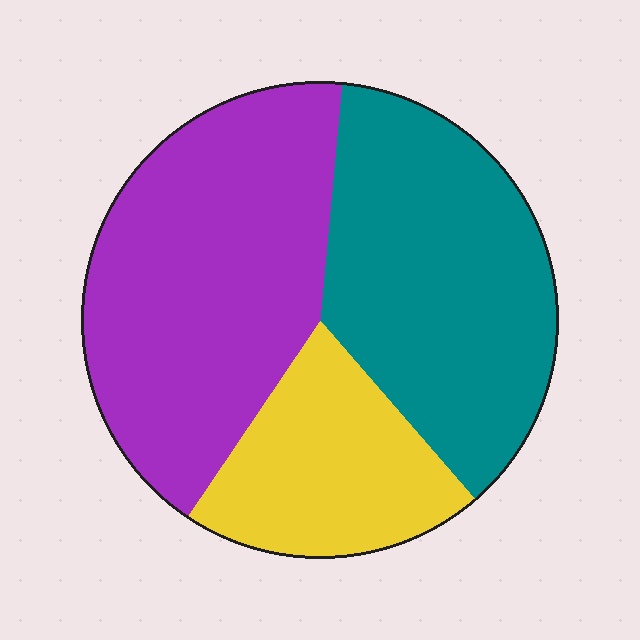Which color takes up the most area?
Purple, at roughly 40%.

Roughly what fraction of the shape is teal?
Teal covers about 35% of the shape.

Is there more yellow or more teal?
Teal.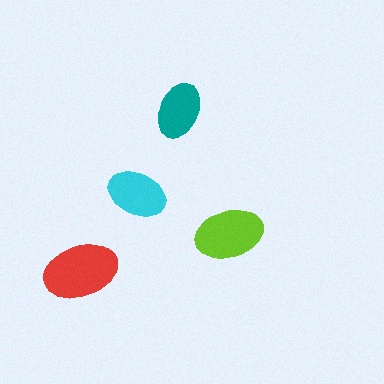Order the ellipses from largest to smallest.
the red one, the lime one, the cyan one, the teal one.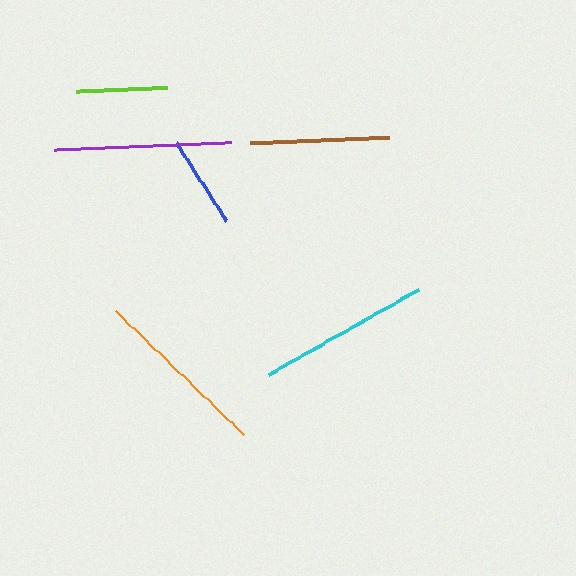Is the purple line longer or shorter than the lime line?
The purple line is longer than the lime line.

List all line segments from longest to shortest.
From longest to shortest: orange, purple, cyan, brown, blue, lime.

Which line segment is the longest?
The orange line is the longest at approximately 178 pixels.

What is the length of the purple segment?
The purple segment is approximately 177 pixels long.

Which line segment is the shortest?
The lime line is the shortest at approximately 91 pixels.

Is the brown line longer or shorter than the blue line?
The brown line is longer than the blue line.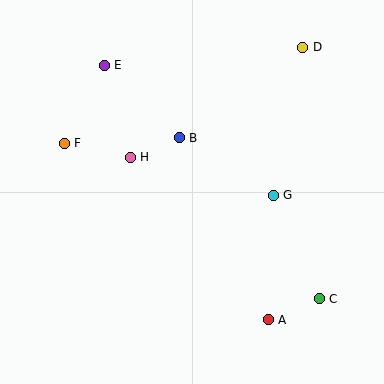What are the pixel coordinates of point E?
Point E is at (104, 65).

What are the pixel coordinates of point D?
Point D is at (303, 47).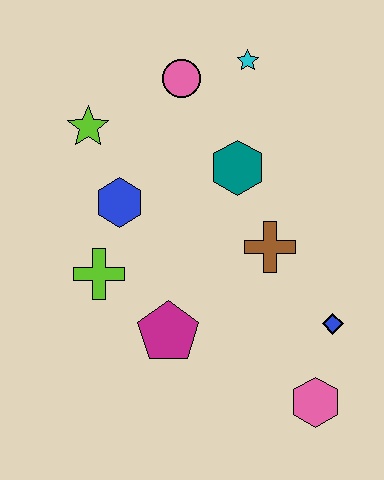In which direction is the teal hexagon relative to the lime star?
The teal hexagon is to the right of the lime star.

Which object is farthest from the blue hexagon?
The pink hexagon is farthest from the blue hexagon.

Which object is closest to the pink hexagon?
The blue diamond is closest to the pink hexagon.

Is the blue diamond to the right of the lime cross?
Yes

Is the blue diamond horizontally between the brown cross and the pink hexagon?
No